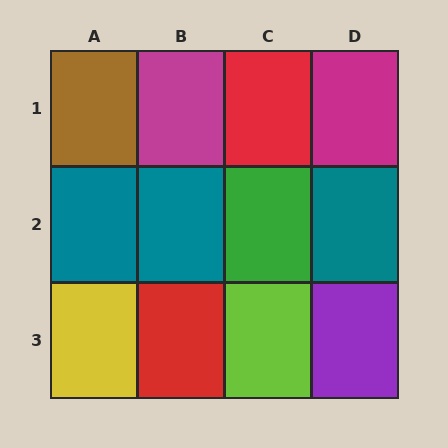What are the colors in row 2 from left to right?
Teal, teal, green, teal.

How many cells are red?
2 cells are red.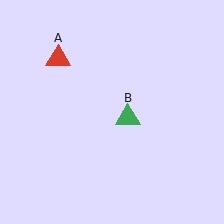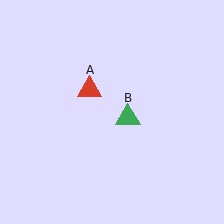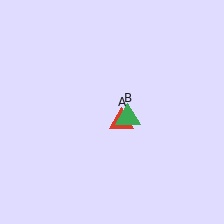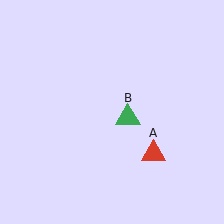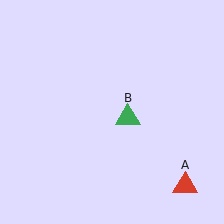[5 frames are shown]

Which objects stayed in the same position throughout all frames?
Green triangle (object B) remained stationary.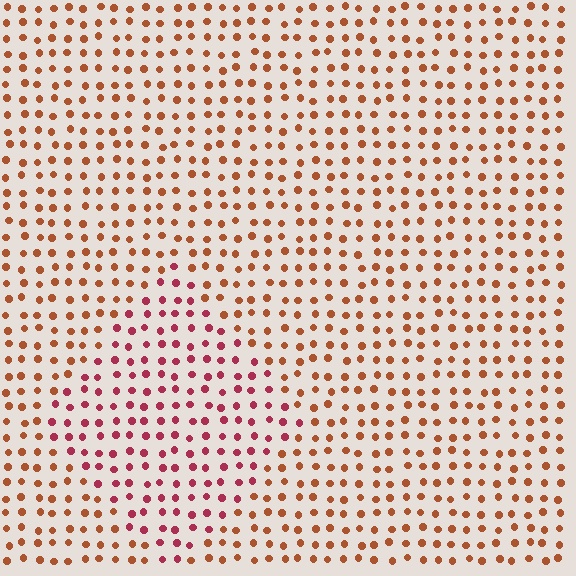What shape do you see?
I see a diamond.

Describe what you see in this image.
The image is filled with small brown elements in a uniform arrangement. A diamond-shaped region is visible where the elements are tinted to a slightly different hue, forming a subtle color boundary.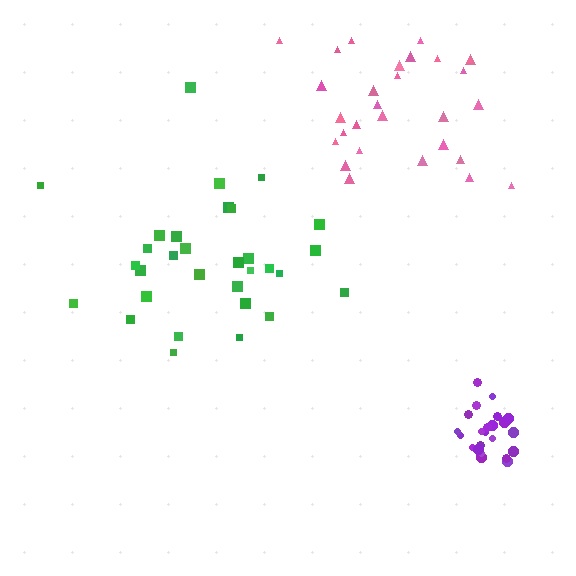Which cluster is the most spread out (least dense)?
Green.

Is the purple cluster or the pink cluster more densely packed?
Purple.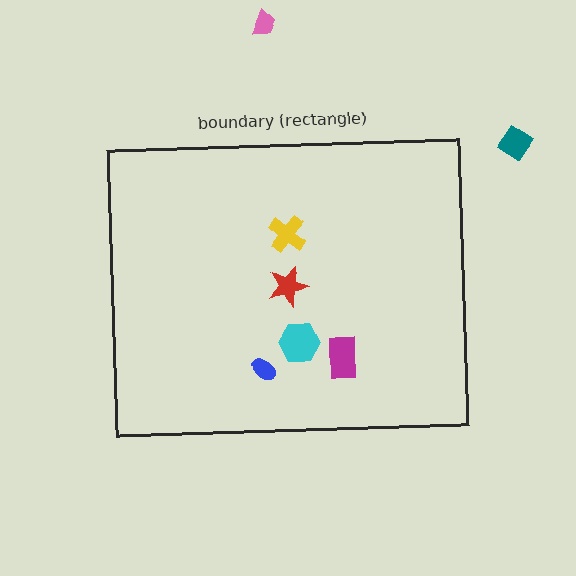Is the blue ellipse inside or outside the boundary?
Inside.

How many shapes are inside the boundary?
5 inside, 2 outside.